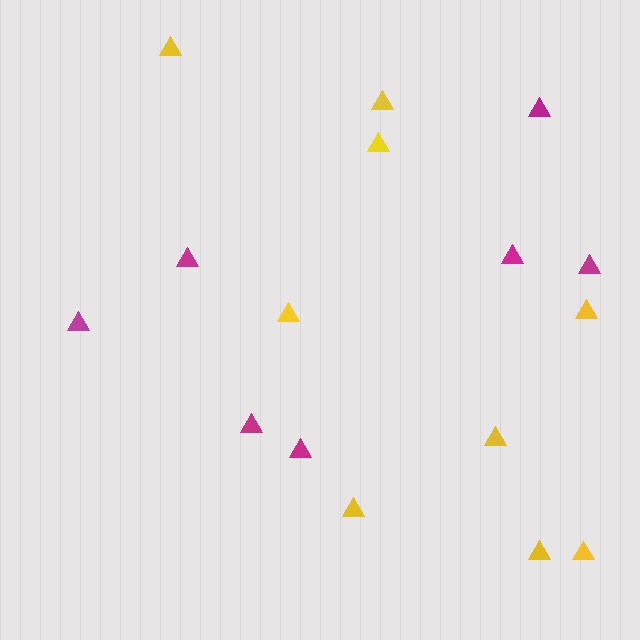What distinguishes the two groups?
There are 2 groups: one group of magenta triangles (7) and one group of yellow triangles (9).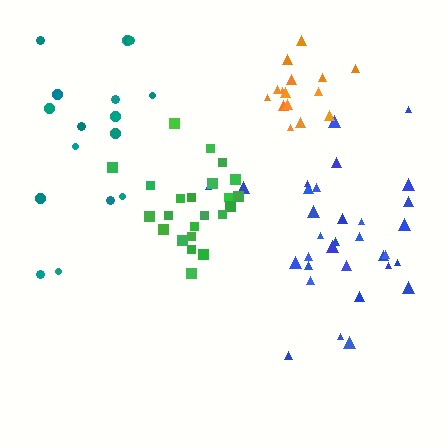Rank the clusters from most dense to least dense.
orange, green, blue, teal.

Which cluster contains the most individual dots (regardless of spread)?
Blue (32).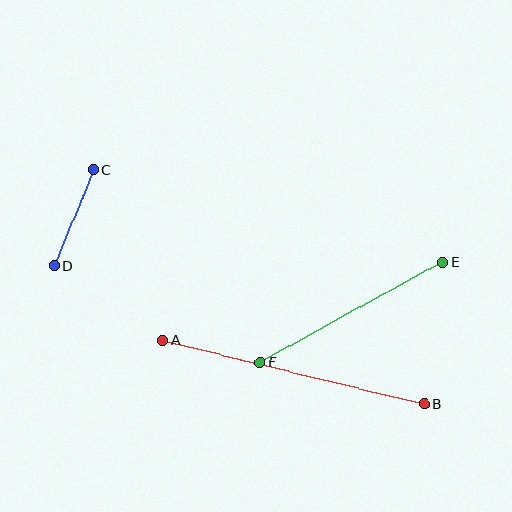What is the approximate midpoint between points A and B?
The midpoint is at approximately (293, 372) pixels.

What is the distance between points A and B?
The distance is approximately 269 pixels.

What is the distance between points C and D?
The distance is approximately 104 pixels.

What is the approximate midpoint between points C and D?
The midpoint is at approximately (74, 218) pixels.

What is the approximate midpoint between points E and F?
The midpoint is at approximately (352, 312) pixels.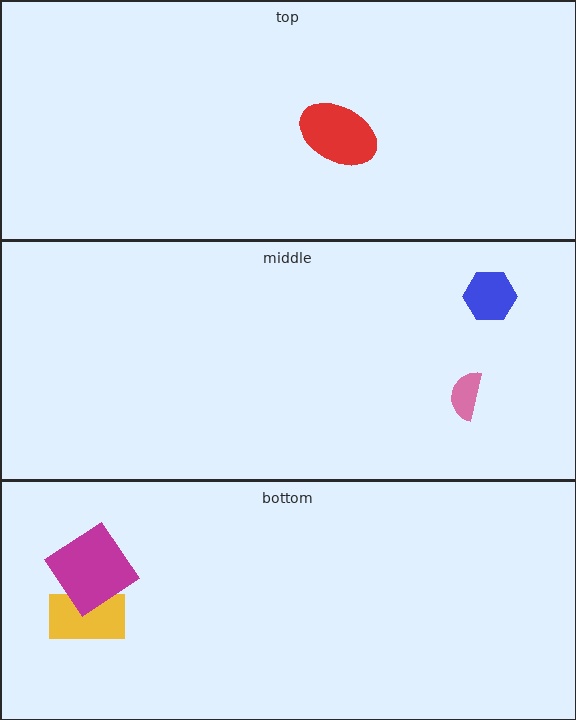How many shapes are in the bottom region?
2.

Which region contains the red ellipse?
The top region.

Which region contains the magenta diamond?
The bottom region.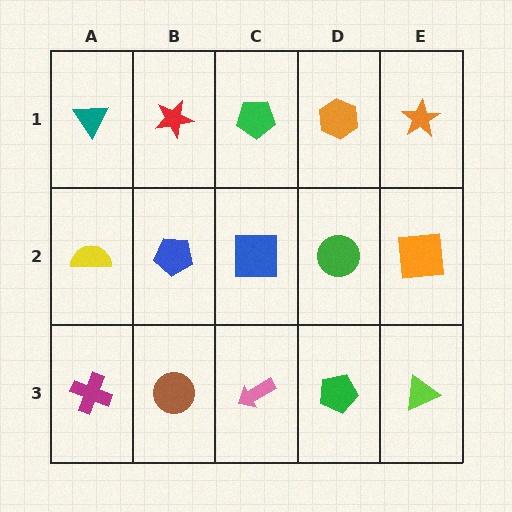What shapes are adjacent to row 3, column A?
A yellow semicircle (row 2, column A), a brown circle (row 3, column B).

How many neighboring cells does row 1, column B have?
3.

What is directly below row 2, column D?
A green pentagon.